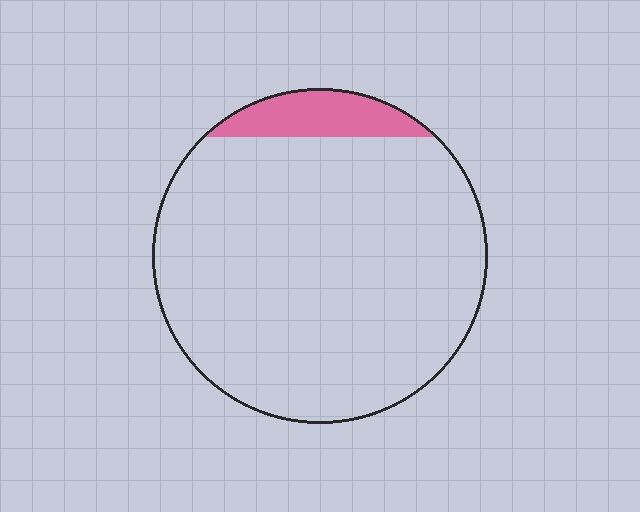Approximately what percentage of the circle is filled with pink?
Approximately 10%.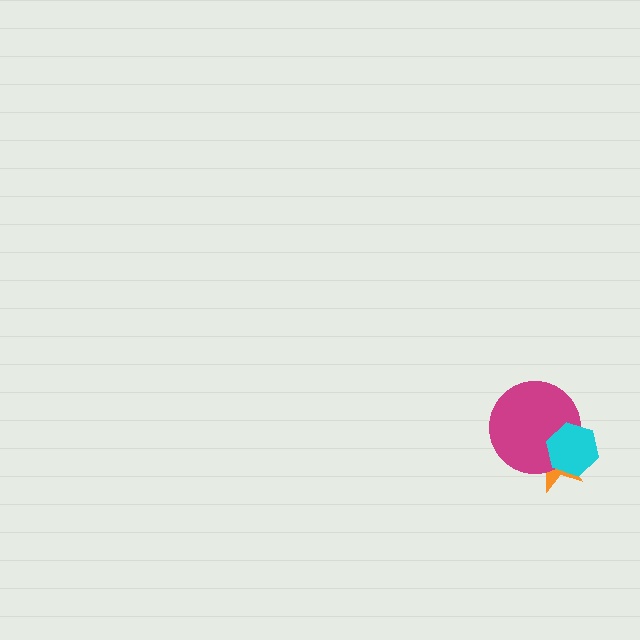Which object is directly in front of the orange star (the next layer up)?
The magenta circle is directly in front of the orange star.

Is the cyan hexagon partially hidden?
No, no other shape covers it.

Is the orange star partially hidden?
Yes, it is partially covered by another shape.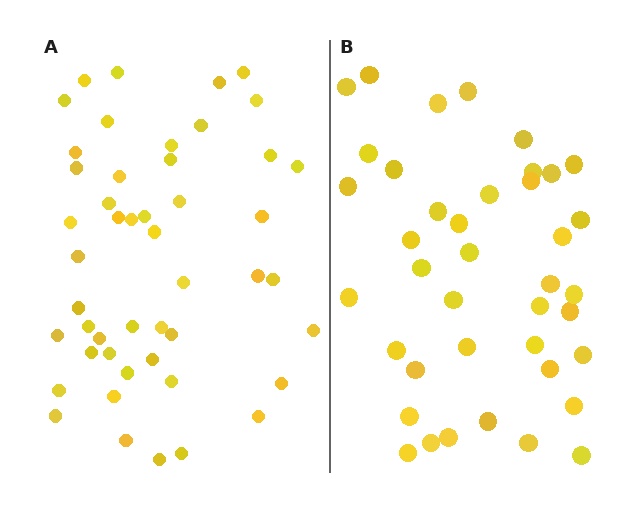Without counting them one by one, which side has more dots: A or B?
Region A (the left region) has more dots.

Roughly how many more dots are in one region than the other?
Region A has roughly 8 or so more dots than region B.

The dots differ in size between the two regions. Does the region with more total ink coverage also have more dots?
No. Region B has more total ink coverage because its dots are larger, but region A actually contains more individual dots. Total area can be misleading — the number of items is what matters here.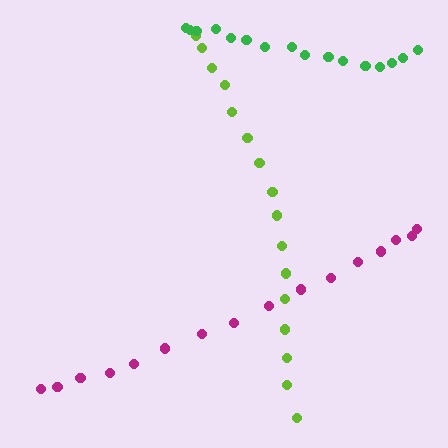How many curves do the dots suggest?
There are 3 distinct paths.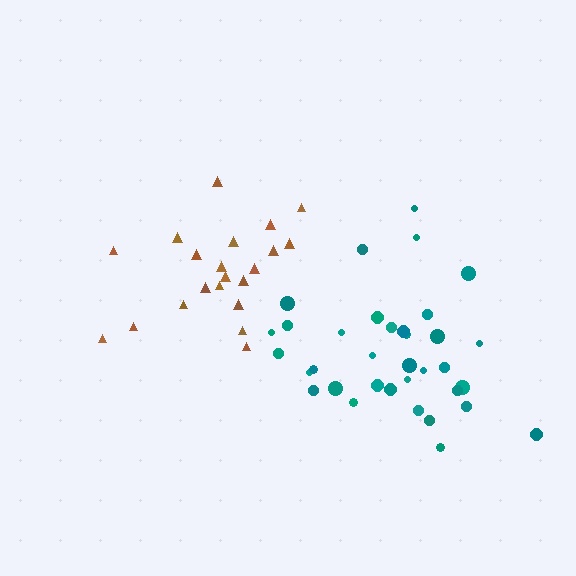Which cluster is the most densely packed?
Teal.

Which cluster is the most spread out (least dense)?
Brown.